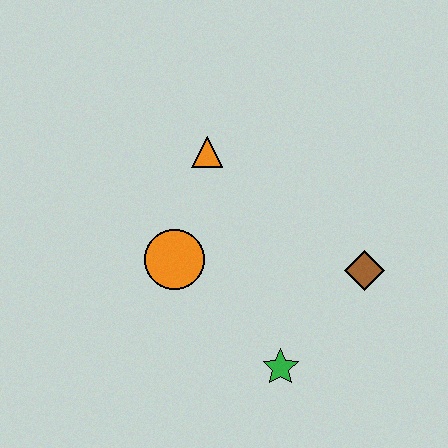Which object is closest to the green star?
The brown diamond is closest to the green star.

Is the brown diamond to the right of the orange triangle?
Yes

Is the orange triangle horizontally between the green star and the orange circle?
Yes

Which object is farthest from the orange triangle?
The green star is farthest from the orange triangle.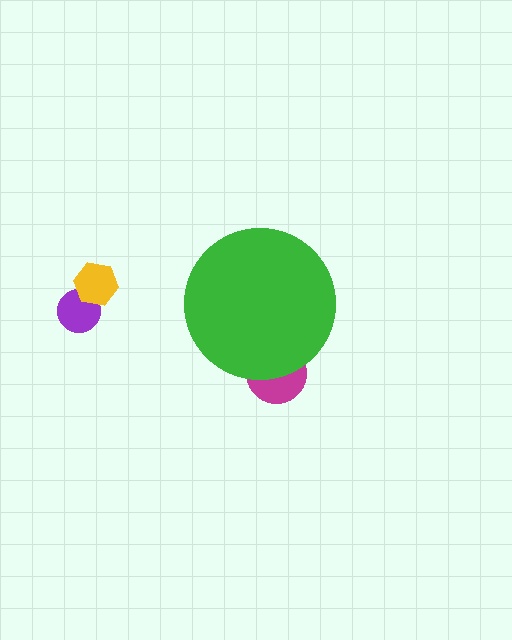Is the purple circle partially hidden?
No, the purple circle is fully visible.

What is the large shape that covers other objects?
A green circle.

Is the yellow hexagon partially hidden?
No, the yellow hexagon is fully visible.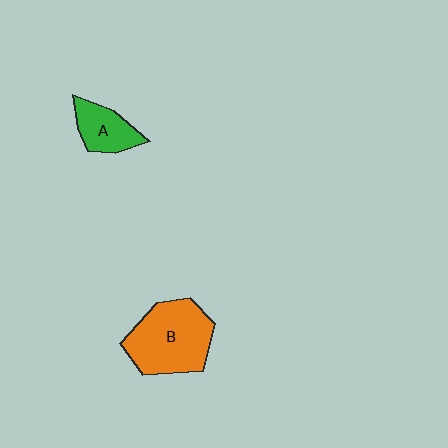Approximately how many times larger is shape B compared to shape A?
Approximately 2.1 times.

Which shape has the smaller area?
Shape A (green).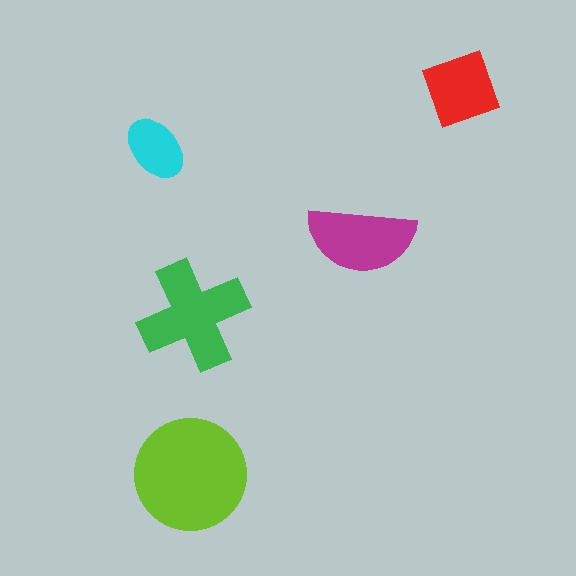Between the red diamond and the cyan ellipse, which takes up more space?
The red diamond.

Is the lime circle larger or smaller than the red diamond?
Larger.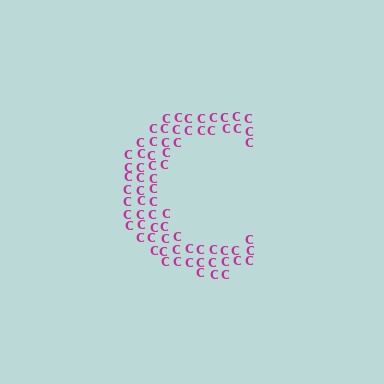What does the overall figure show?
The overall figure shows the letter C.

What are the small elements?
The small elements are letter C's.